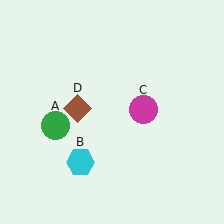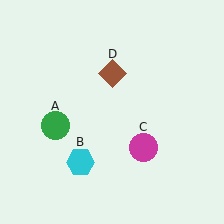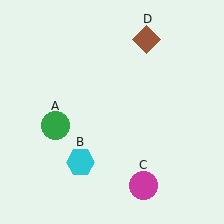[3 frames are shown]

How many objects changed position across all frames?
2 objects changed position: magenta circle (object C), brown diamond (object D).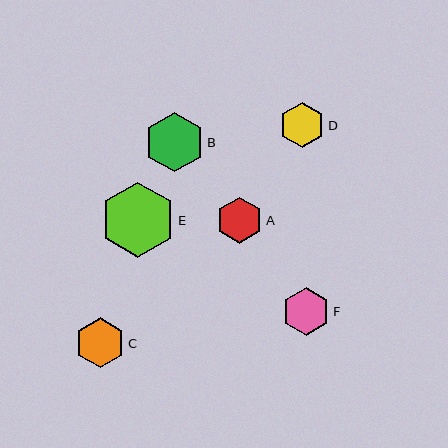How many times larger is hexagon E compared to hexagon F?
Hexagon E is approximately 1.6 times the size of hexagon F.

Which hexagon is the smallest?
Hexagon D is the smallest with a size of approximately 45 pixels.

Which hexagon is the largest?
Hexagon E is the largest with a size of approximately 75 pixels.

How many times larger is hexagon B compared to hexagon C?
Hexagon B is approximately 1.2 times the size of hexagon C.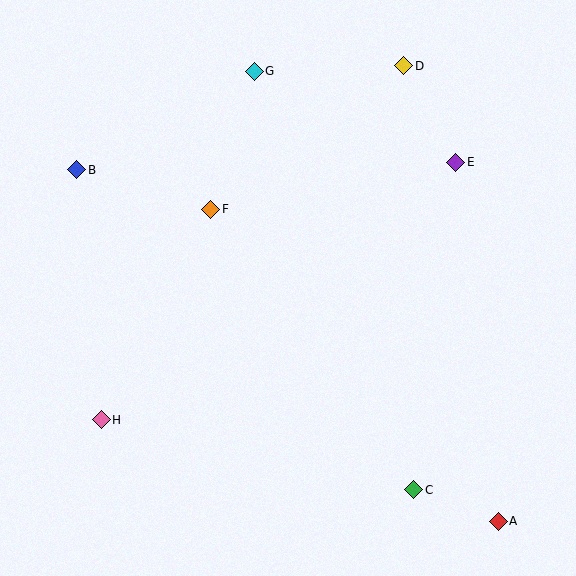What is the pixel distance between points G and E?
The distance between G and E is 221 pixels.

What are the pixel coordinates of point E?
Point E is at (456, 162).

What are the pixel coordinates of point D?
Point D is at (404, 66).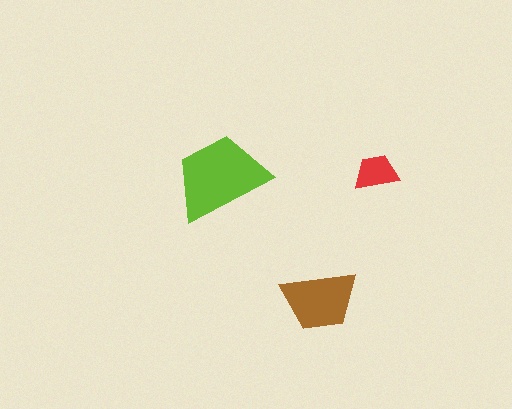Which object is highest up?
The red trapezoid is topmost.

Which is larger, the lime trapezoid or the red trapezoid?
The lime one.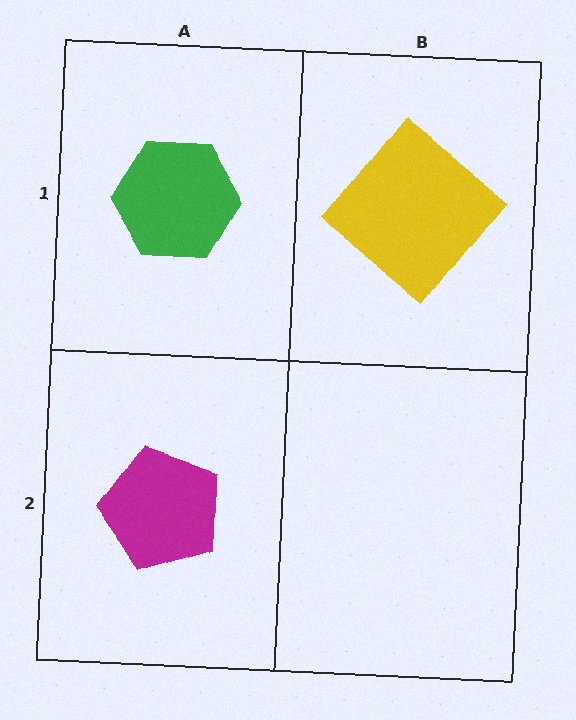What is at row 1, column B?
A yellow diamond.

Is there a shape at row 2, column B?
No, that cell is empty.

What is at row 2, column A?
A magenta pentagon.